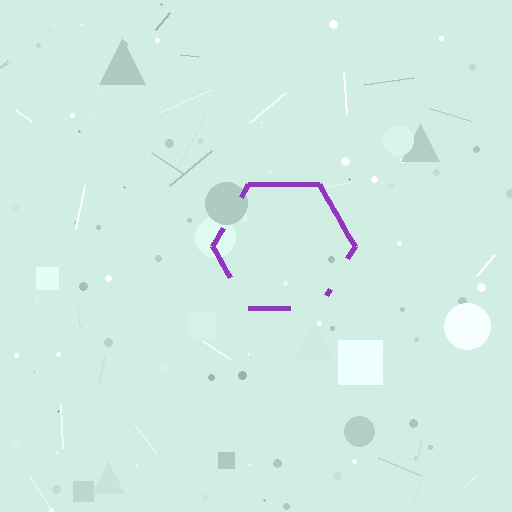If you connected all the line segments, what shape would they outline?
They would outline a hexagon.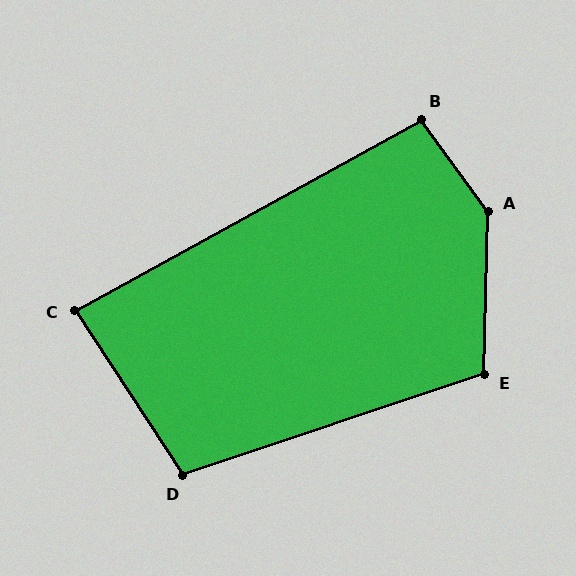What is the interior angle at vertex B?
Approximately 97 degrees (obtuse).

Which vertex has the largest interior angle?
A, at approximately 142 degrees.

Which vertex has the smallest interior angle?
C, at approximately 85 degrees.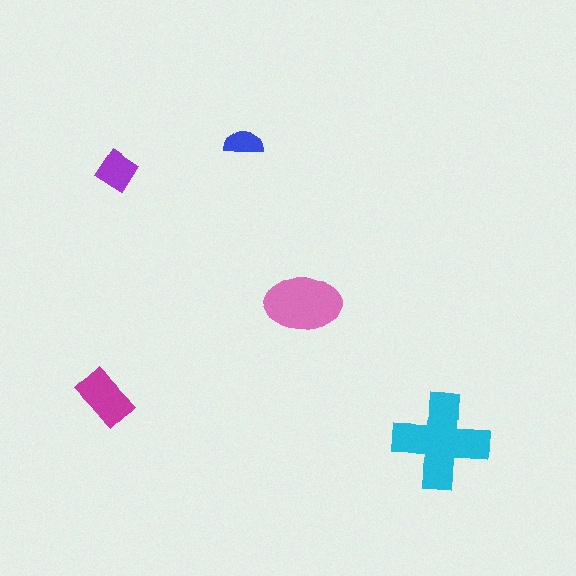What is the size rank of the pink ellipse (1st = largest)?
2nd.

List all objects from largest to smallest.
The cyan cross, the pink ellipse, the magenta rectangle, the purple diamond, the blue semicircle.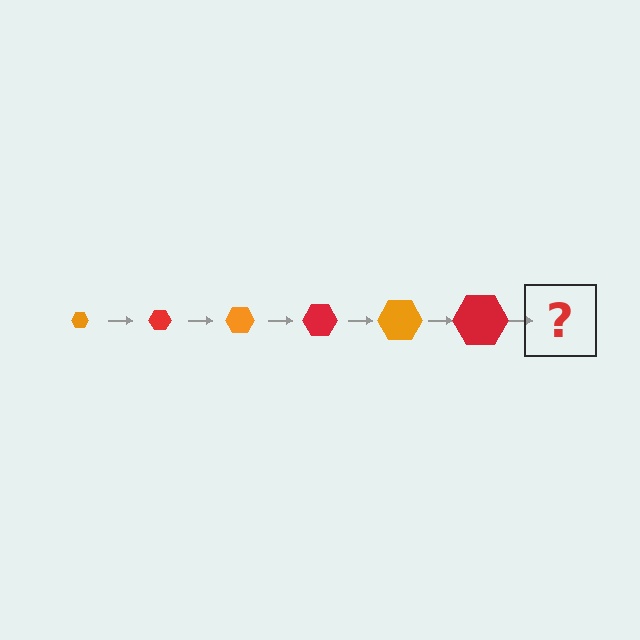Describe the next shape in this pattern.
It should be an orange hexagon, larger than the previous one.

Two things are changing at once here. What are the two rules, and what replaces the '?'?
The two rules are that the hexagon grows larger each step and the color cycles through orange and red. The '?' should be an orange hexagon, larger than the previous one.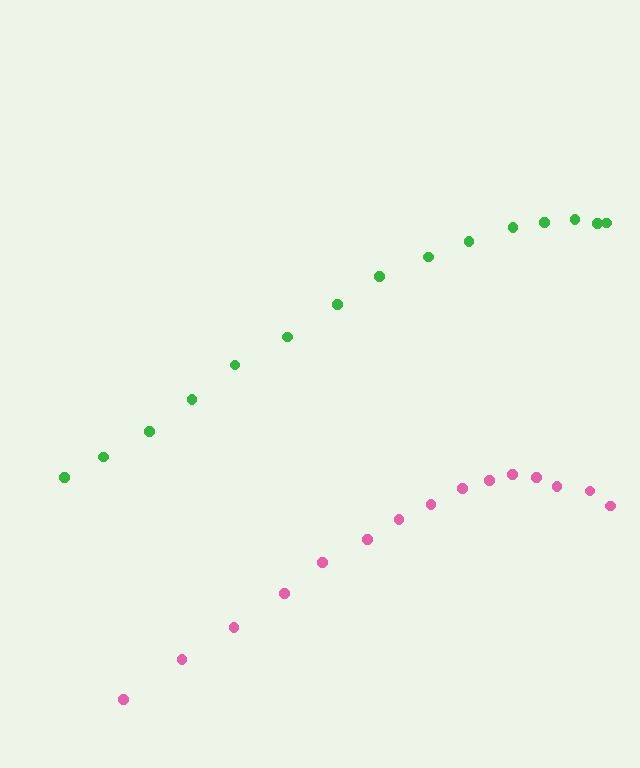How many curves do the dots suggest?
There are 2 distinct paths.